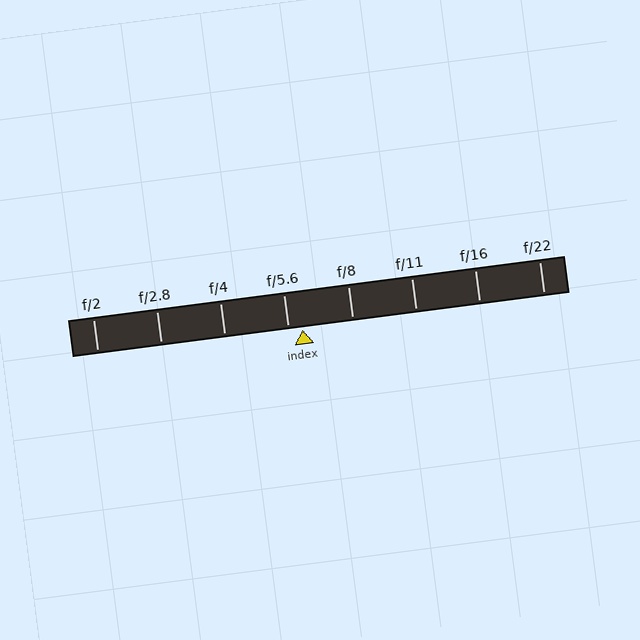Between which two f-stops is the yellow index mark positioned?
The index mark is between f/5.6 and f/8.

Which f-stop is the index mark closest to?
The index mark is closest to f/5.6.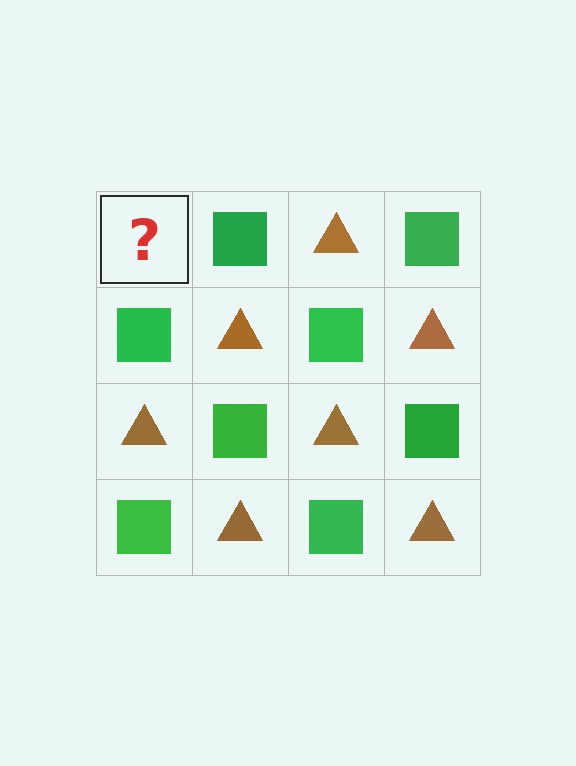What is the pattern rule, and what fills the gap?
The rule is that it alternates brown triangle and green square in a checkerboard pattern. The gap should be filled with a brown triangle.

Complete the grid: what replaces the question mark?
The question mark should be replaced with a brown triangle.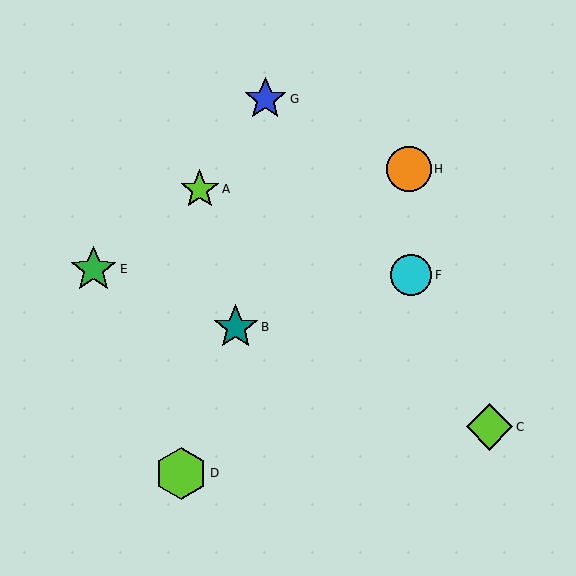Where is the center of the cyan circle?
The center of the cyan circle is at (411, 275).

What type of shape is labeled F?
Shape F is a cyan circle.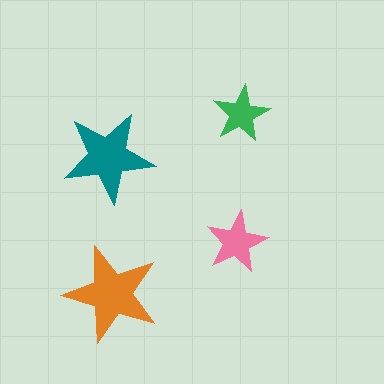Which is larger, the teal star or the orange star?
The orange one.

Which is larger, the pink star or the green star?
The pink one.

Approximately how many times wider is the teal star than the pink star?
About 1.5 times wider.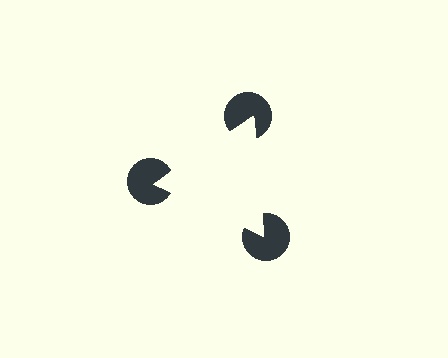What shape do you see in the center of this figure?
An illusory triangle — its edges are inferred from the aligned wedge cuts in the pac-man discs, not physically drawn.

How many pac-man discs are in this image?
There are 3 — one at each vertex of the illusory triangle.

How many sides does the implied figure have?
3 sides.